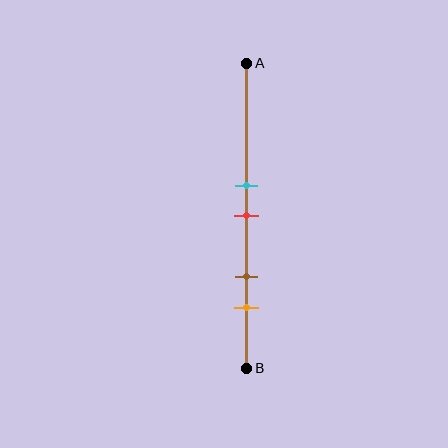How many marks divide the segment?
There are 4 marks dividing the segment.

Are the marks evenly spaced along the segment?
No, the marks are not evenly spaced.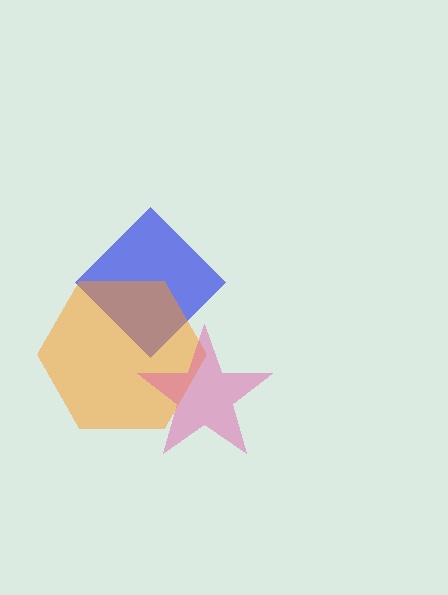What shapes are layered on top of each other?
The layered shapes are: a blue diamond, an orange hexagon, a pink star.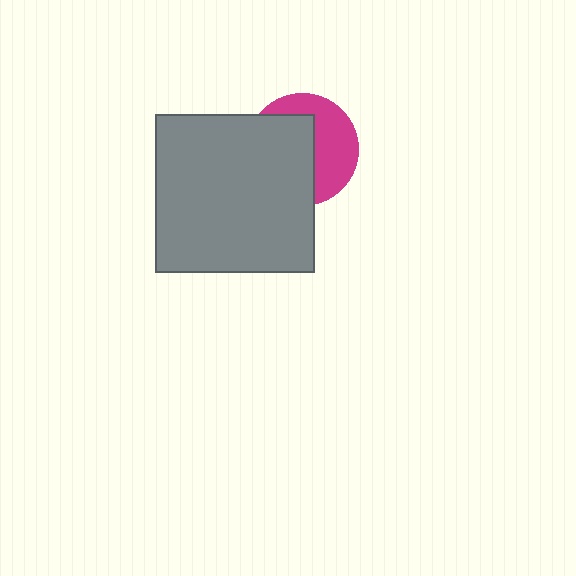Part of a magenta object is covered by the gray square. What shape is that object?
It is a circle.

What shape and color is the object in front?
The object in front is a gray square.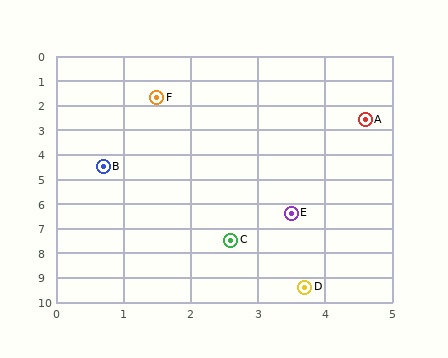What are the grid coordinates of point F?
Point F is at approximately (1.5, 1.7).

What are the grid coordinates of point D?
Point D is at approximately (3.7, 9.4).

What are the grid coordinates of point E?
Point E is at approximately (3.5, 6.4).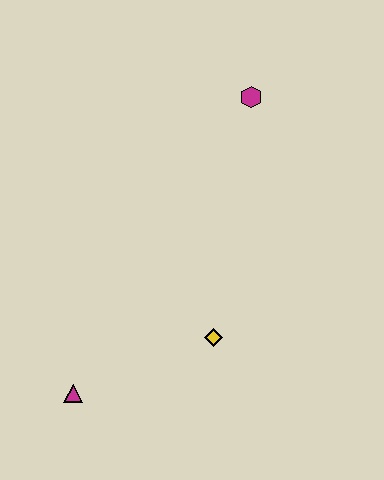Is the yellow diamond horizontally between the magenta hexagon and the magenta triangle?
Yes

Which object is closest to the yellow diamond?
The magenta triangle is closest to the yellow diamond.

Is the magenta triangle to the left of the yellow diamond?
Yes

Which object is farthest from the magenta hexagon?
The magenta triangle is farthest from the magenta hexagon.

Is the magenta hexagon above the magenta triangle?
Yes